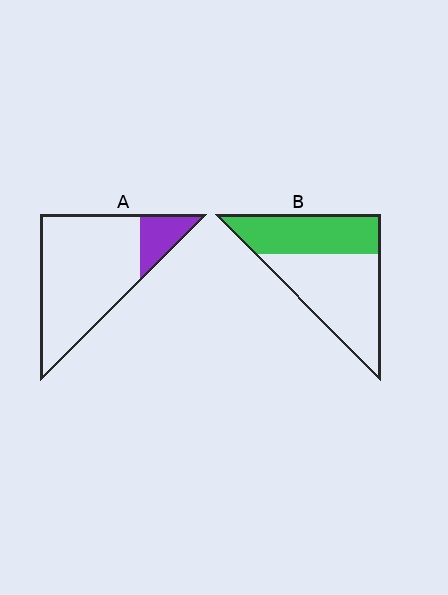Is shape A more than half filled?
No.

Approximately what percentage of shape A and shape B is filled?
A is approximately 15% and B is approximately 40%.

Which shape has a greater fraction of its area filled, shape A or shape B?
Shape B.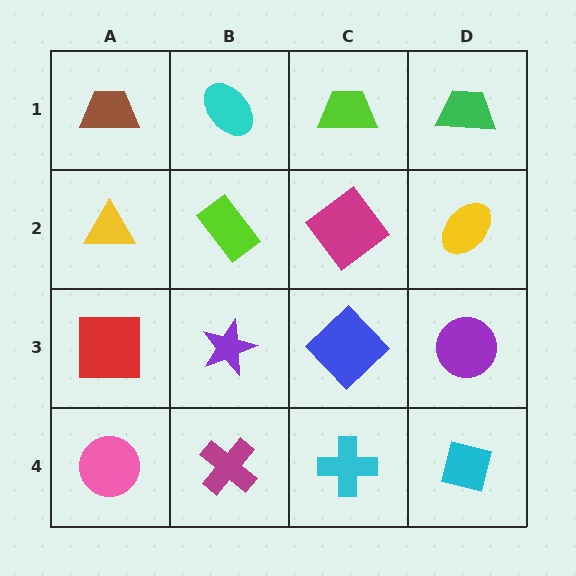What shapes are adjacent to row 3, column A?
A yellow triangle (row 2, column A), a pink circle (row 4, column A), a purple star (row 3, column B).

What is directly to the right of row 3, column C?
A purple circle.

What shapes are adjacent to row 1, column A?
A yellow triangle (row 2, column A), a cyan ellipse (row 1, column B).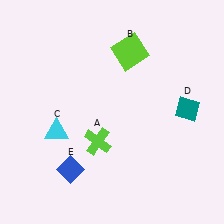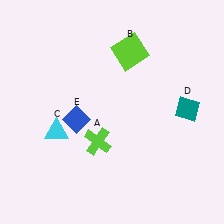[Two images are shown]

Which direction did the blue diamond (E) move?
The blue diamond (E) moved up.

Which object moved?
The blue diamond (E) moved up.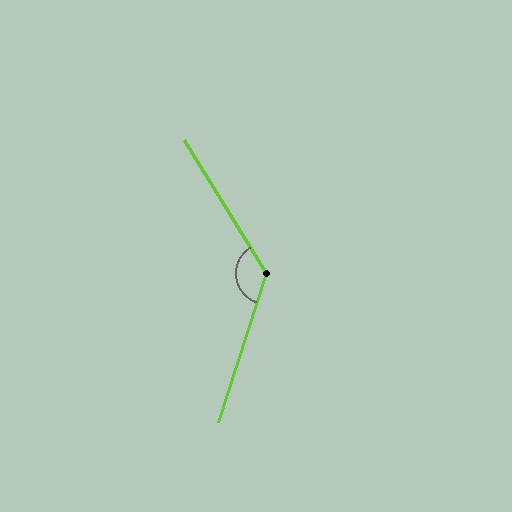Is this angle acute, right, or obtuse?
It is obtuse.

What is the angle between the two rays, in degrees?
Approximately 131 degrees.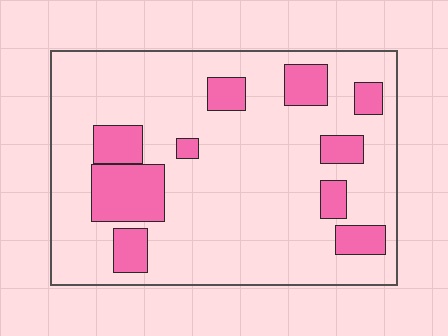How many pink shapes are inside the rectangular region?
10.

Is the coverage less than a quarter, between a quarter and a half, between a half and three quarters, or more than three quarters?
Less than a quarter.